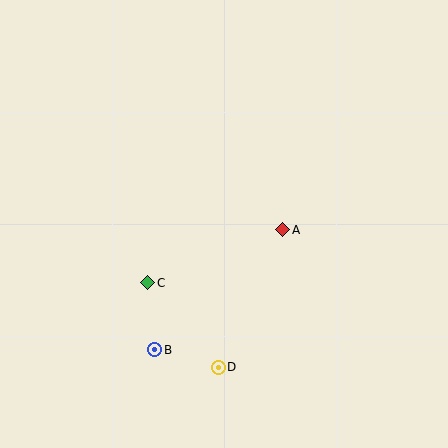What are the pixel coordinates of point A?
Point A is at (283, 230).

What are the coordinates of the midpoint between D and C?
The midpoint between D and C is at (183, 325).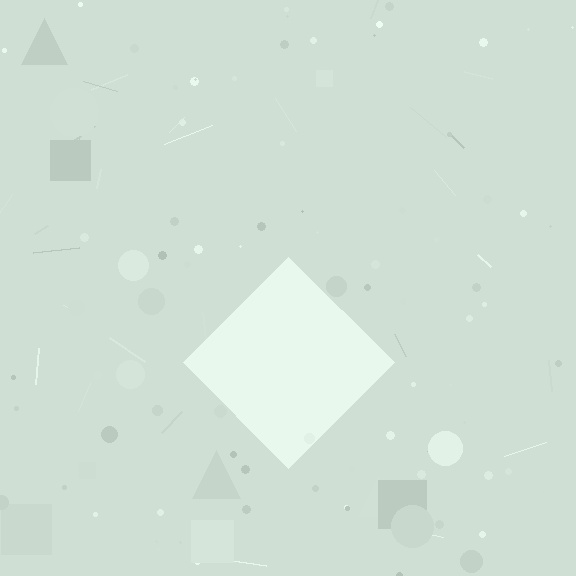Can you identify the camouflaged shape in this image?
The camouflaged shape is a diamond.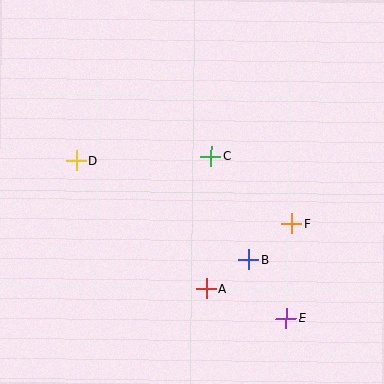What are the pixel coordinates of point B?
Point B is at (249, 259).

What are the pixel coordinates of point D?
Point D is at (77, 160).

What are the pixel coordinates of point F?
Point F is at (291, 224).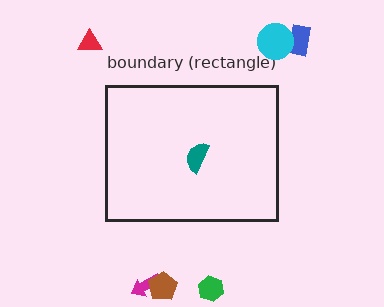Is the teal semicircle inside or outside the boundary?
Inside.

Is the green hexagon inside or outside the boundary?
Outside.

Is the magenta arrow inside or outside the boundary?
Outside.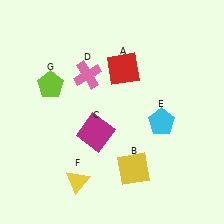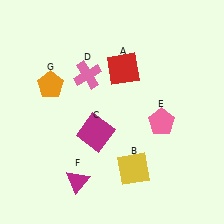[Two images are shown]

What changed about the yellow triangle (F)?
In Image 1, F is yellow. In Image 2, it changed to magenta.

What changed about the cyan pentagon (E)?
In Image 1, E is cyan. In Image 2, it changed to pink.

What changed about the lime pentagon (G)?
In Image 1, G is lime. In Image 2, it changed to orange.